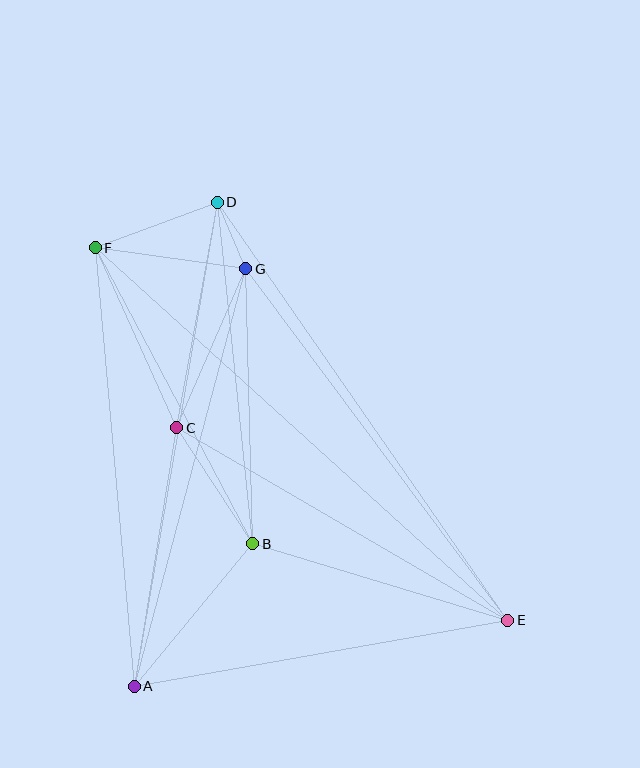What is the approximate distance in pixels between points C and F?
The distance between C and F is approximately 198 pixels.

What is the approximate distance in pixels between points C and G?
The distance between C and G is approximately 173 pixels.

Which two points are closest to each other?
Points D and G are closest to each other.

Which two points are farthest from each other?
Points E and F are farthest from each other.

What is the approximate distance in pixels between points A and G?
The distance between A and G is approximately 432 pixels.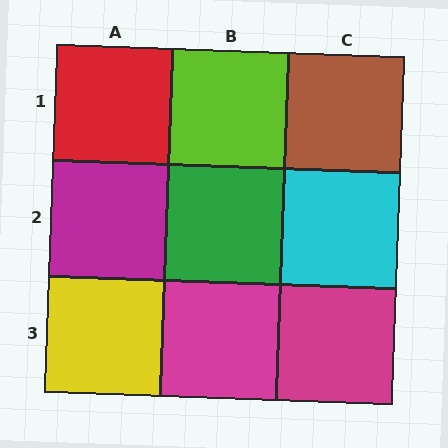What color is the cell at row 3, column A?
Yellow.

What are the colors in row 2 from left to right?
Magenta, green, cyan.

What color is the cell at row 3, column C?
Magenta.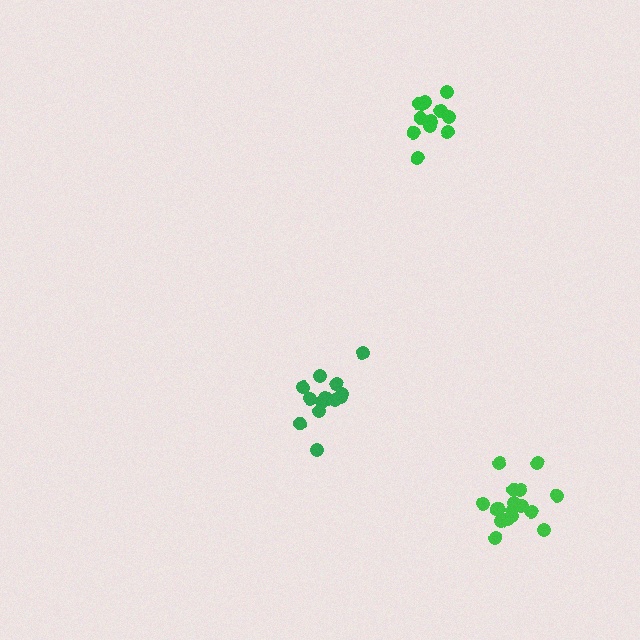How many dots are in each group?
Group 1: 17 dots, Group 2: 14 dots, Group 3: 12 dots (43 total).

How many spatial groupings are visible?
There are 3 spatial groupings.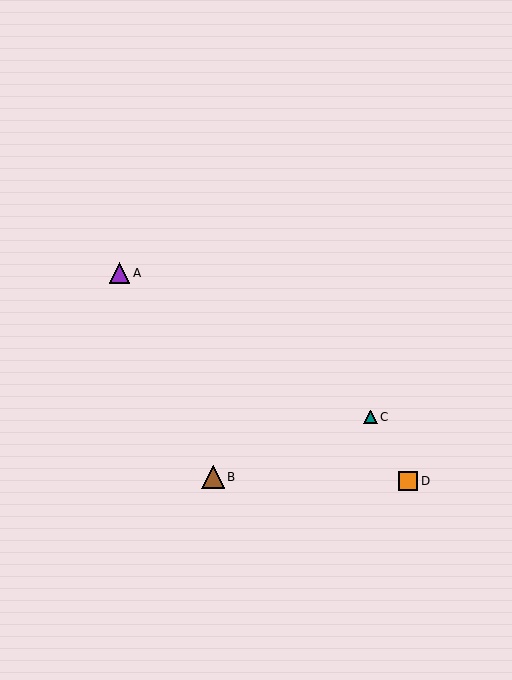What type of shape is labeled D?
Shape D is an orange square.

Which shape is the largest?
The brown triangle (labeled B) is the largest.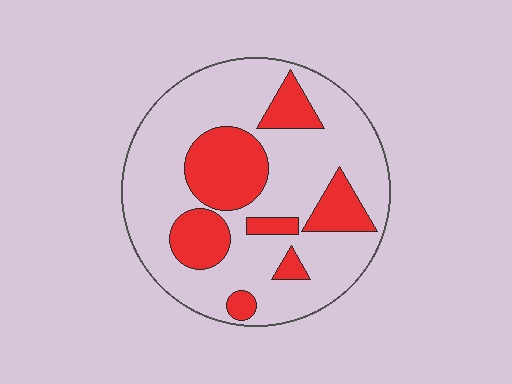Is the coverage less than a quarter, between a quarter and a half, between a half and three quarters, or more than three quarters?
Between a quarter and a half.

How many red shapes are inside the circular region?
7.